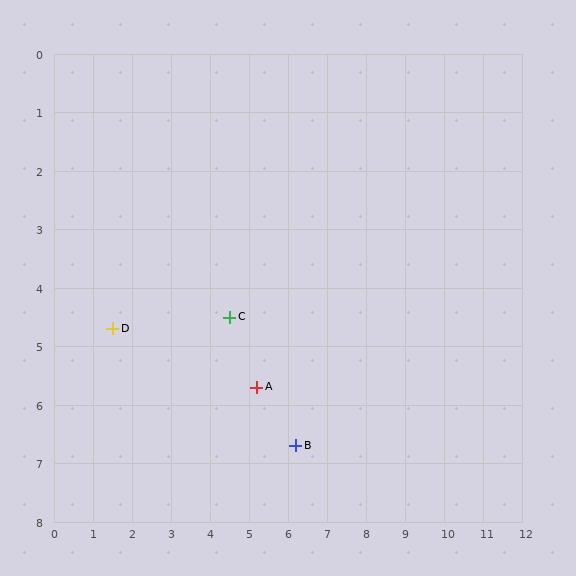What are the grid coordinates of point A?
Point A is at approximately (5.2, 5.7).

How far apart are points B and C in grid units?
Points B and C are about 2.8 grid units apart.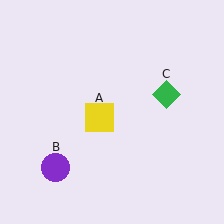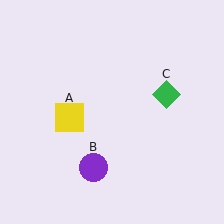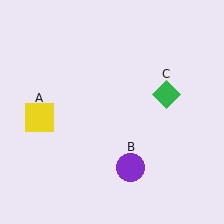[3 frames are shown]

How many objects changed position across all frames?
2 objects changed position: yellow square (object A), purple circle (object B).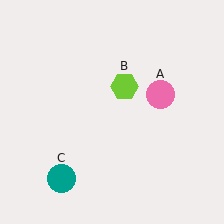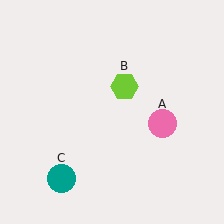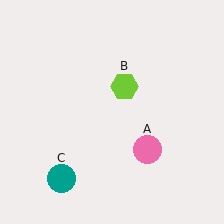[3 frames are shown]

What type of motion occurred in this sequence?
The pink circle (object A) rotated clockwise around the center of the scene.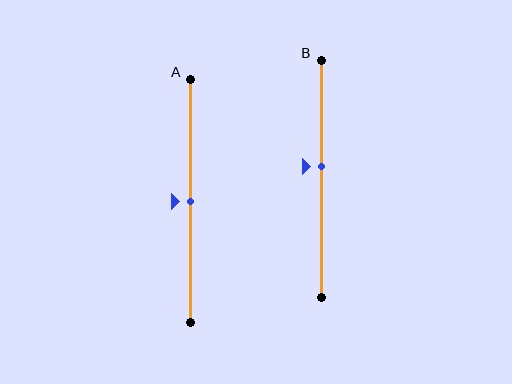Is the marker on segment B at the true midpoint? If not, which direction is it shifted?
No, the marker on segment B is shifted upward by about 5% of the segment length.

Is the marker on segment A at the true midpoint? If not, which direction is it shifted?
Yes, the marker on segment A is at the true midpoint.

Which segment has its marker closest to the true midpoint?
Segment A has its marker closest to the true midpoint.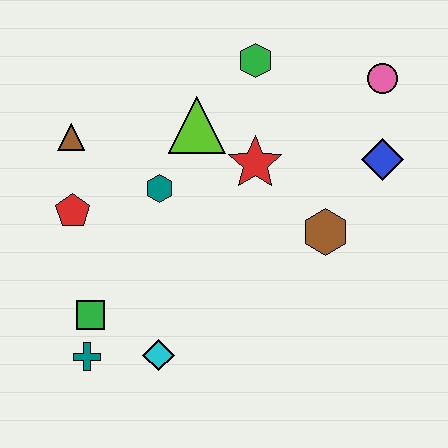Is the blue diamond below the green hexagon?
Yes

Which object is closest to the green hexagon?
The lime triangle is closest to the green hexagon.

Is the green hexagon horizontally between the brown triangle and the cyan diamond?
No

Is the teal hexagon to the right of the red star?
No